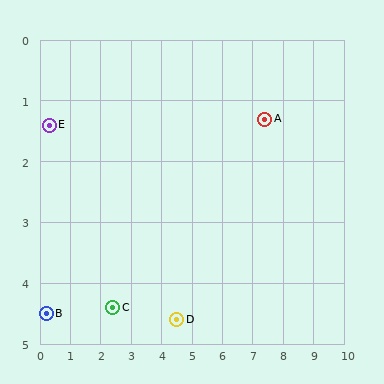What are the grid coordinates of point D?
Point D is at approximately (4.5, 4.6).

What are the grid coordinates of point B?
Point B is at approximately (0.2, 4.5).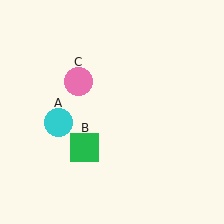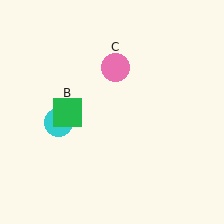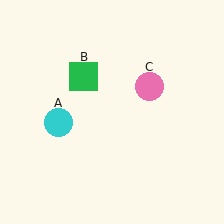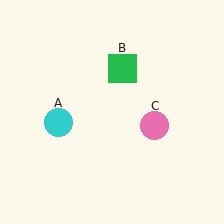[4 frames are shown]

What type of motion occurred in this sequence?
The green square (object B), pink circle (object C) rotated clockwise around the center of the scene.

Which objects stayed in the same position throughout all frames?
Cyan circle (object A) remained stationary.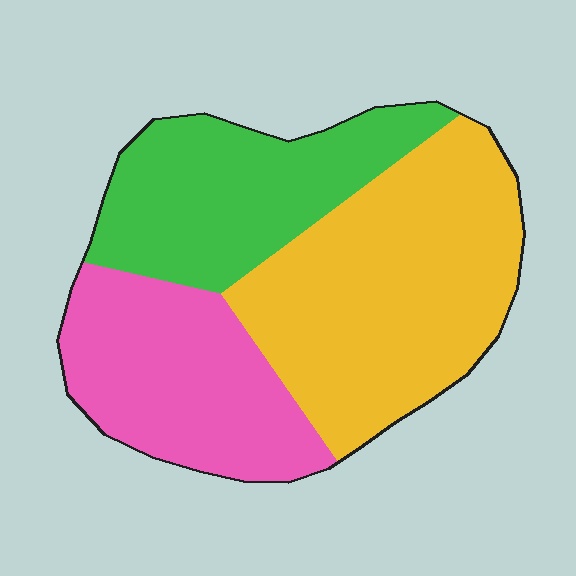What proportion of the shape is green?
Green covers about 30% of the shape.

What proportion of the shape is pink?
Pink takes up about one quarter (1/4) of the shape.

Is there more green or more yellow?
Yellow.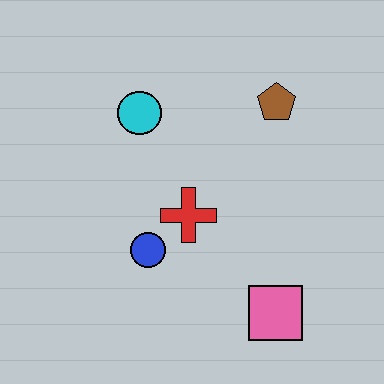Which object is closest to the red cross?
The blue circle is closest to the red cross.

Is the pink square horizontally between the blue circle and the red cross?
No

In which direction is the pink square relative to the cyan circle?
The pink square is below the cyan circle.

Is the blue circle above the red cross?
No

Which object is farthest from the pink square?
The cyan circle is farthest from the pink square.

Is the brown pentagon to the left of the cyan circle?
No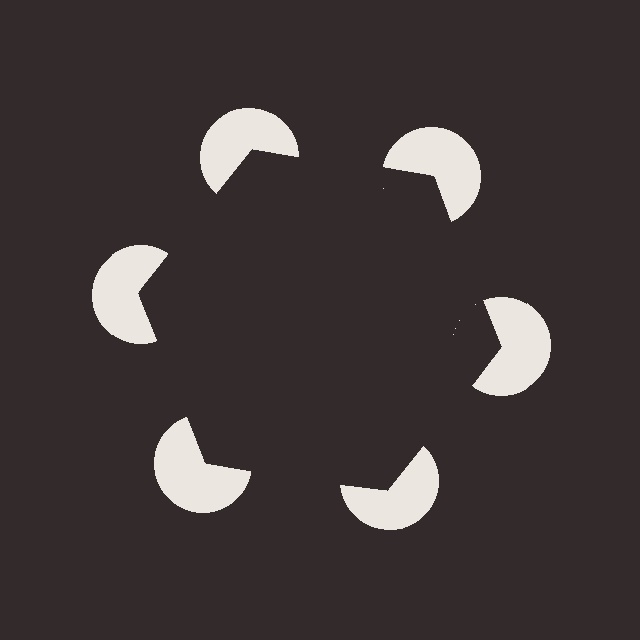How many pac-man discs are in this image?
There are 6 — one at each vertex of the illusory hexagon.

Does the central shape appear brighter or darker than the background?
It typically appears slightly darker than the background, even though no actual brightness change is drawn.